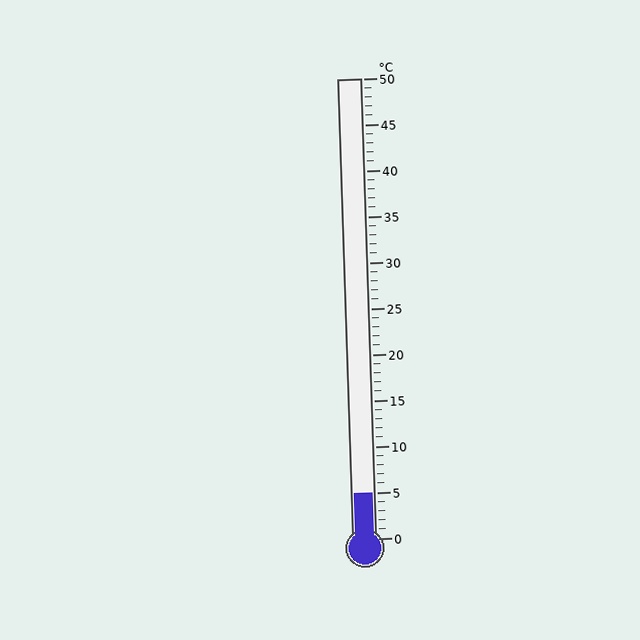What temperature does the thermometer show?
The thermometer shows approximately 5°C.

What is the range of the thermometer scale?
The thermometer scale ranges from 0°C to 50°C.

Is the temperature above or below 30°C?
The temperature is below 30°C.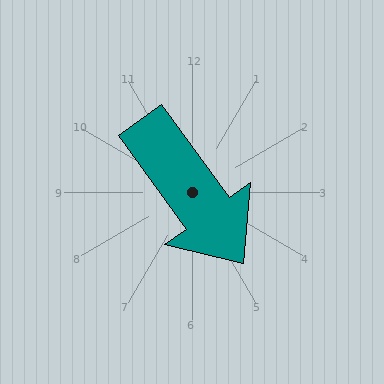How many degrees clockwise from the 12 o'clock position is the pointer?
Approximately 144 degrees.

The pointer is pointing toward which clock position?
Roughly 5 o'clock.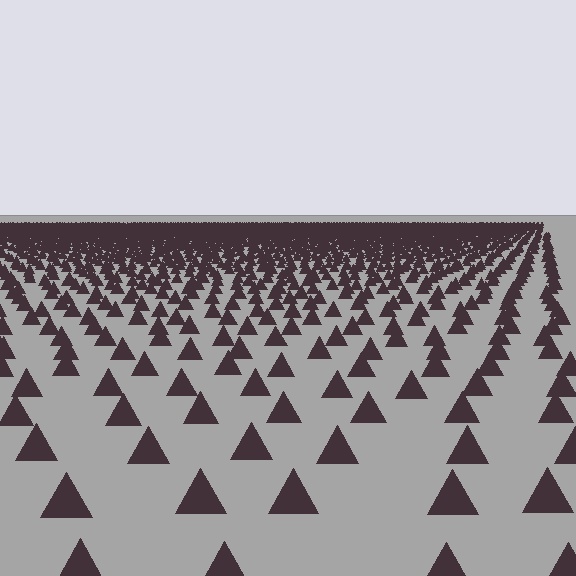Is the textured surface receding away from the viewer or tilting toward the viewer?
The surface is receding away from the viewer. Texture elements get smaller and denser toward the top.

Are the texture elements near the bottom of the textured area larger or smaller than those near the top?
Larger. Near the bottom, elements are closer to the viewer and appear at a bigger on-screen size.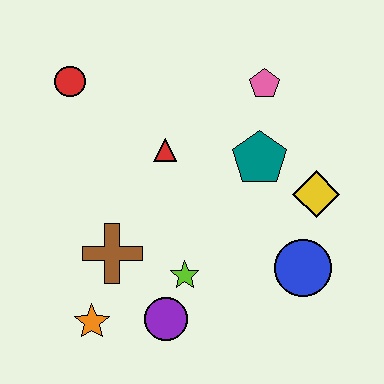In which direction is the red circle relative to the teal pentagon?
The red circle is to the left of the teal pentagon.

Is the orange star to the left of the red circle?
No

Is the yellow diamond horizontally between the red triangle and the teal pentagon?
No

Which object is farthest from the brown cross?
The pink pentagon is farthest from the brown cross.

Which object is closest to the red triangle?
The teal pentagon is closest to the red triangle.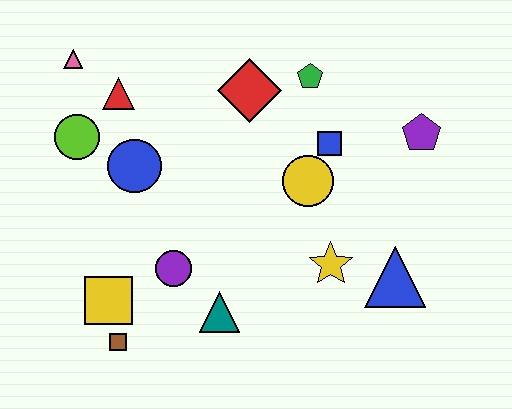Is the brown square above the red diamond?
No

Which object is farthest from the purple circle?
The purple pentagon is farthest from the purple circle.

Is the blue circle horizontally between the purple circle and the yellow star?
No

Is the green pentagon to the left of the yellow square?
No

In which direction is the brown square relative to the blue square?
The brown square is to the left of the blue square.